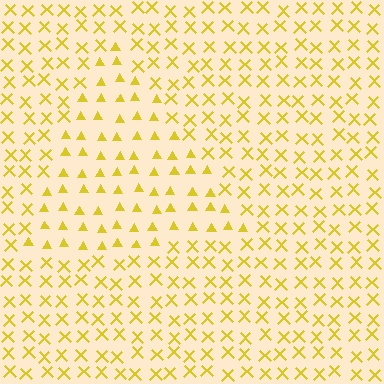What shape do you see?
I see a triangle.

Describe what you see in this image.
The image is filled with small yellow elements arranged in a uniform grid. A triangle-shaped region contains triangles, while the surrounding area contains X marks. The boundary is defined purely by the change in element shape.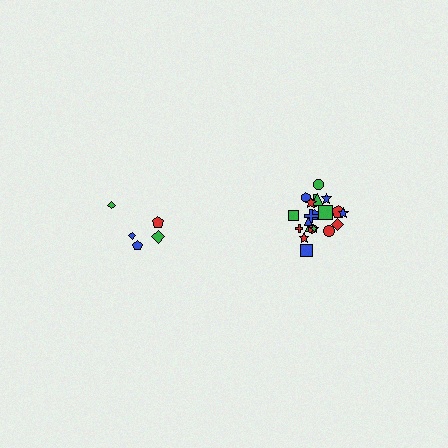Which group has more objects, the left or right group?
The right group.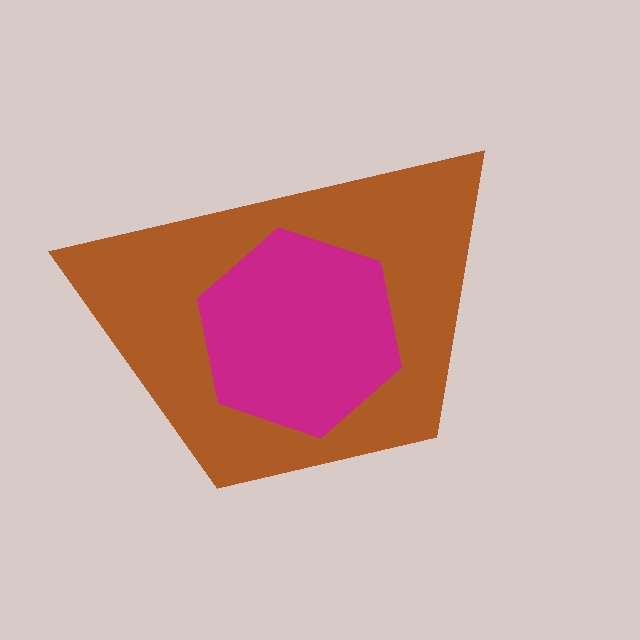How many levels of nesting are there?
2.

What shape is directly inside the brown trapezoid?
The magenta hexagon.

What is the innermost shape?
The magenta hexagon.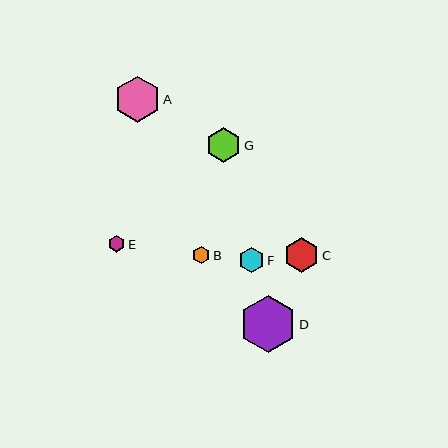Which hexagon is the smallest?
Hexagon E is the smallest with a size of approximately 17 pixels.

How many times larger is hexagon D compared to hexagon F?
Hexagon D is approximately 2.2 times the size of hexagon F.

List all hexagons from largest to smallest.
From largest to smallest: D, A, C, G, F, B, E.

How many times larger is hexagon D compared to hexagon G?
Hexagon D is approximately 1.6 times the size of hexagon G.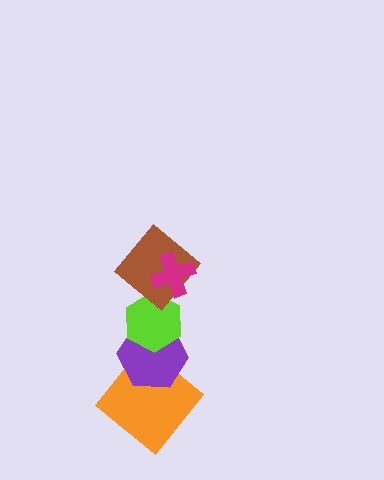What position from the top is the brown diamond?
The brown diamond is 2nd from the top.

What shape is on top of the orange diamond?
The purple hexagon is on top of the orange diamond.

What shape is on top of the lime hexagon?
The brown diamond is on top of the lime hexagon.